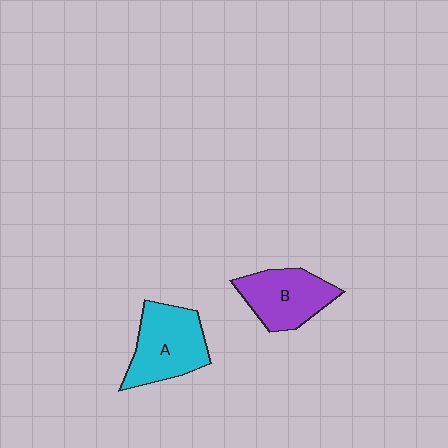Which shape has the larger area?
Shape A (cyan).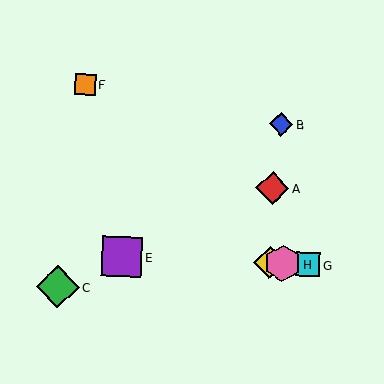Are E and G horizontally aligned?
Yes, both are at y≈257.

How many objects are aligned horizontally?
4 objects (D, E, G, H) are aligned horizontally.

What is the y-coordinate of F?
Object F is at y≈85.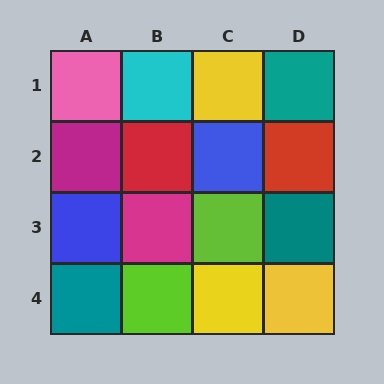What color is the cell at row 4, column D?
Yellow.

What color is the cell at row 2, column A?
Magenta.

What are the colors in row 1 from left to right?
Pink, cyan, yellow, teal.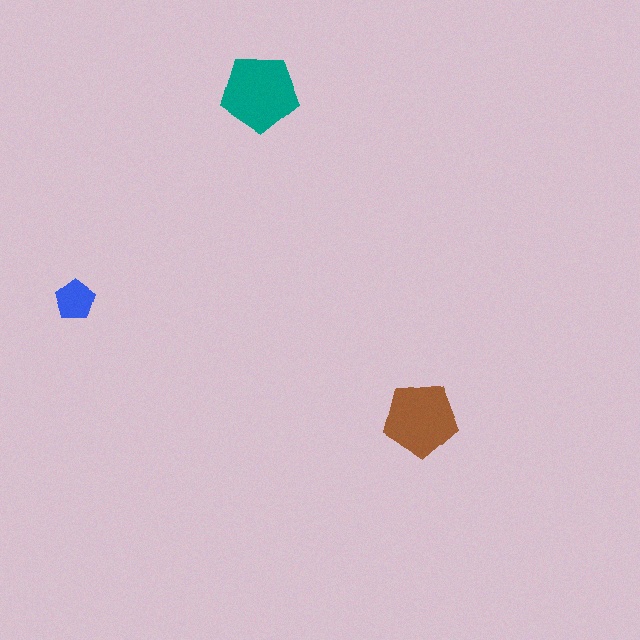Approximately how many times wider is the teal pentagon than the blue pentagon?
About 2 times wider.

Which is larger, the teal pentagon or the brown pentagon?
The teal one.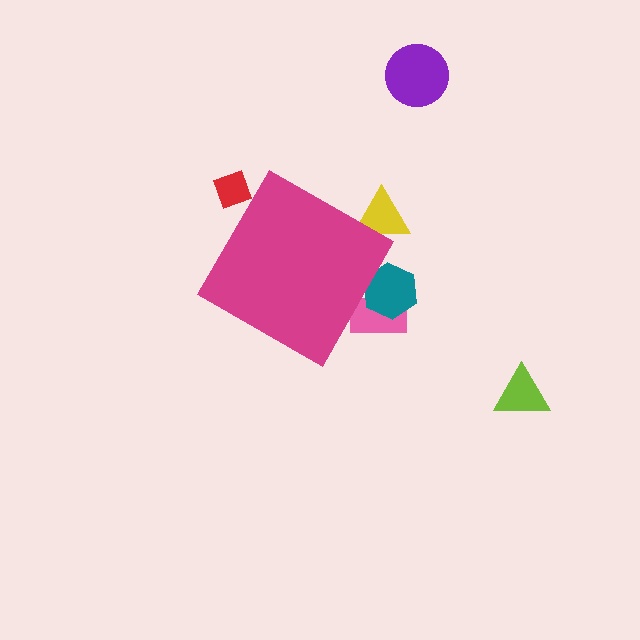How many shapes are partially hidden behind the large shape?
4 shapes are partially hidden.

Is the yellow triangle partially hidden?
Yes, the yellow triangle is partially hidden behind the magenta diamond.